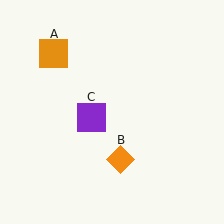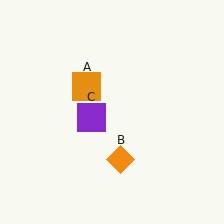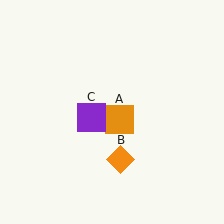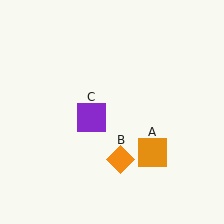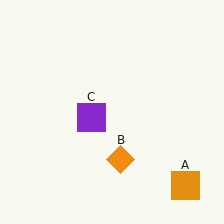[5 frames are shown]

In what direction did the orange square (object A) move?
The orange square (object A) moved down and to the right.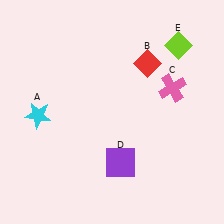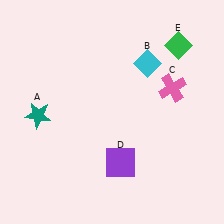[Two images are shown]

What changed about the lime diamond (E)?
In Image 1, E is lime. In Image 2, it changed to green.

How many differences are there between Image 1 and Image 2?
There are 3 differences between the two images.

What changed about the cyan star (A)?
In Image 1, A is cyan. In Image 2, it changed to teal.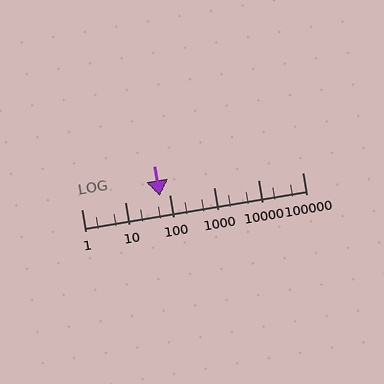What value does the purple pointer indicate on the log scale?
The pointer indicates approximately 61.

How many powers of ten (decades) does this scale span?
The scale spans 5 decades, from 1 to 100000.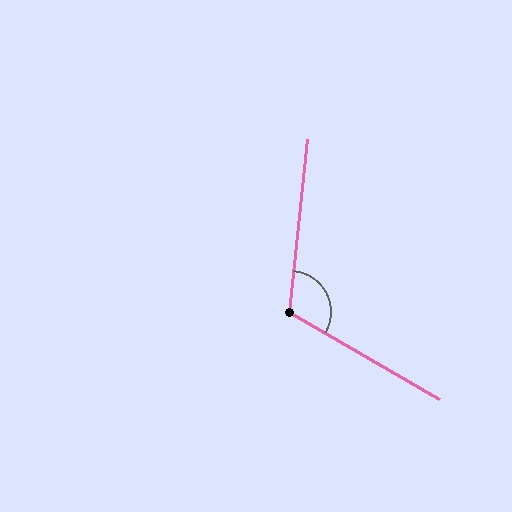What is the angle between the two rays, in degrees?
Approximately 114 degrees.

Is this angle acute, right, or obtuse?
It is obtuse.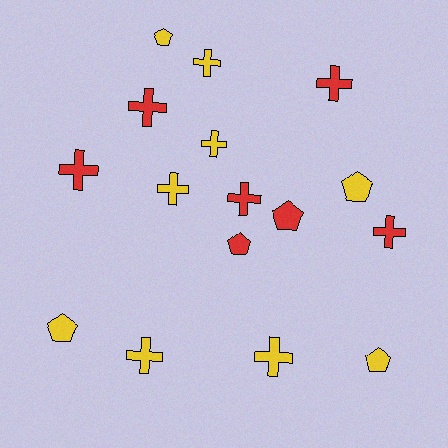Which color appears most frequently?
Yellow, with 9 objects.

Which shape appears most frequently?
Cross, with 10 objects.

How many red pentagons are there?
There are 2 red pentagons.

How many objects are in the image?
There are 16 objects.